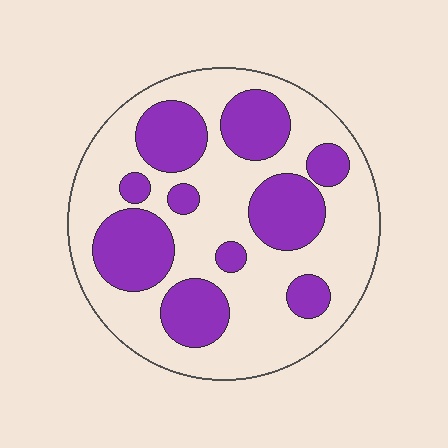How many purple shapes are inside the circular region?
10.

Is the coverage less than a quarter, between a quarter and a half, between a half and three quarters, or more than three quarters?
Between a quarter and a half.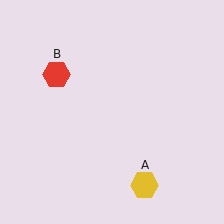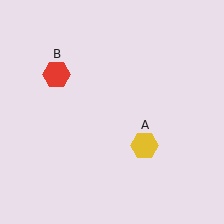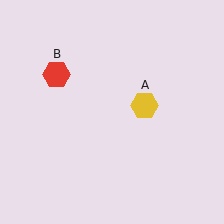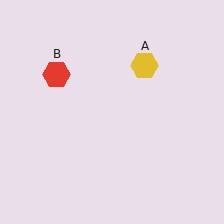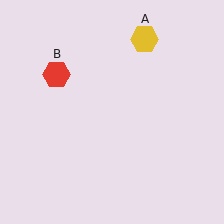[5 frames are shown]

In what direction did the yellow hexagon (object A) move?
The yellow hexagon (object A) moved up.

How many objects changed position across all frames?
1 object changed position: yellow hexagon (object A).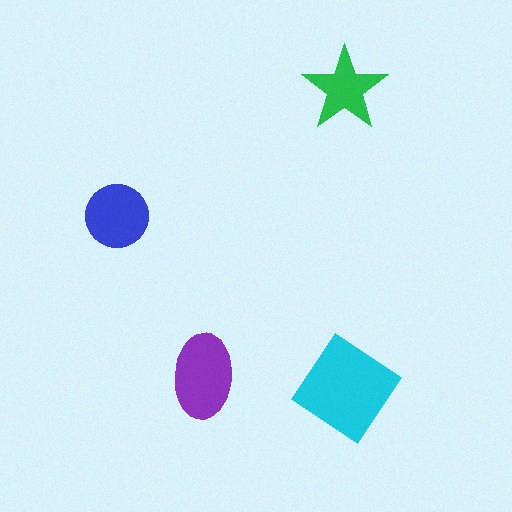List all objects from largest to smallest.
The cyan diamond, the purple ellipse, the blue circle, the green star.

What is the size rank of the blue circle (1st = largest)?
3rd.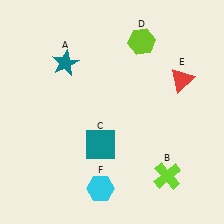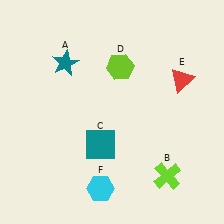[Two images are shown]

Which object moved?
The lime hexagon (D) moved down.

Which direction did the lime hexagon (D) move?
The lime hexagon (D) moved down.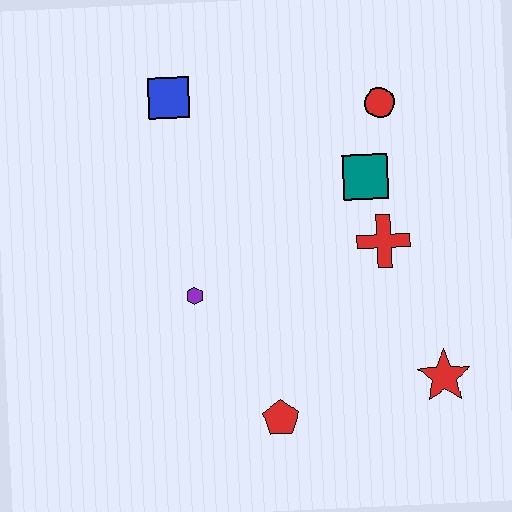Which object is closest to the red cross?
The teal square is closest to the red cross.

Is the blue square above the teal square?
Yes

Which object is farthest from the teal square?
The red pentagon is farthest from the teal square.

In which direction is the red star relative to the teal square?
The red star is below the teal square.